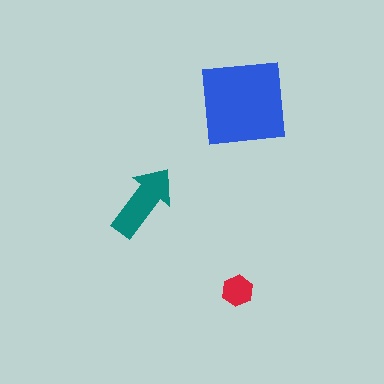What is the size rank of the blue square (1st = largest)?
1st.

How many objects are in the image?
There are 3 objects in the image.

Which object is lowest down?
The red hexagon is bottommost.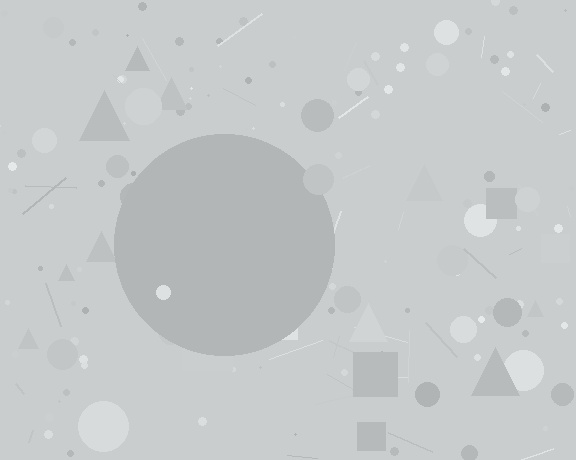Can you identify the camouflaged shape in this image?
The camouflaged shape is a circle.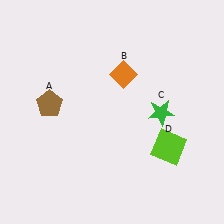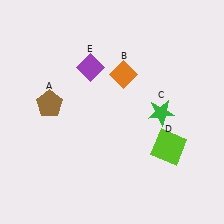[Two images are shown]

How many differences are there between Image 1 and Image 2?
There is 1 difference between the two images.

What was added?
A purple diamond (E) was added in Image 2.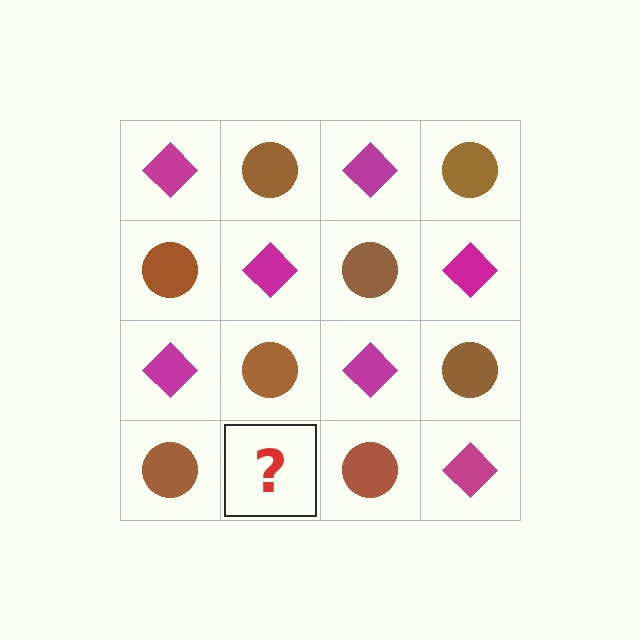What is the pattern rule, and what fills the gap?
The rule is that it alternates magenta diamond and brown circle in a checkerboard pattern. The gap should be filled with a magenta diamond.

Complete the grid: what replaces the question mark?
The question mark should be replaced with a magenta diamond.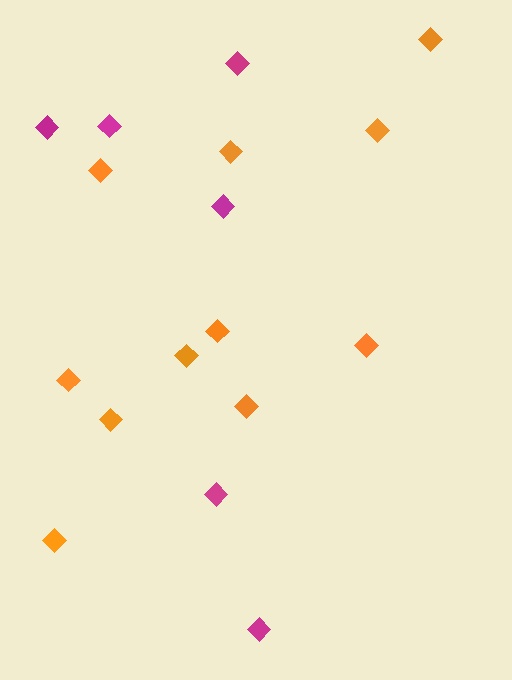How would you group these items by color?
There are 2 groups: one group of orange diamonds (11) and one group of magenta diamonds (6).